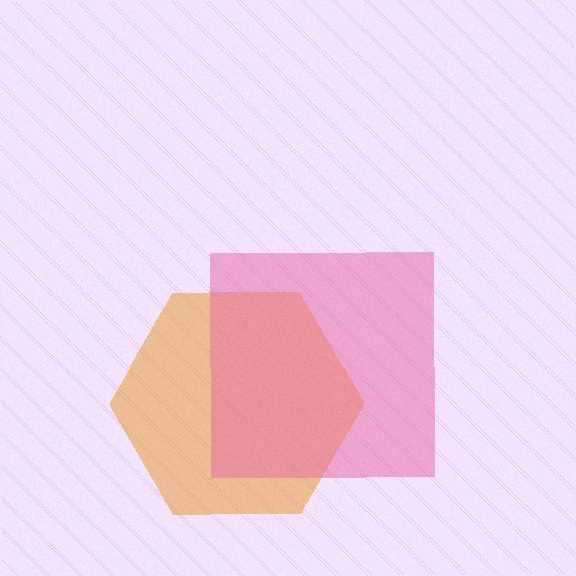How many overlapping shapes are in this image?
There are 2 overlapping shapes in the image.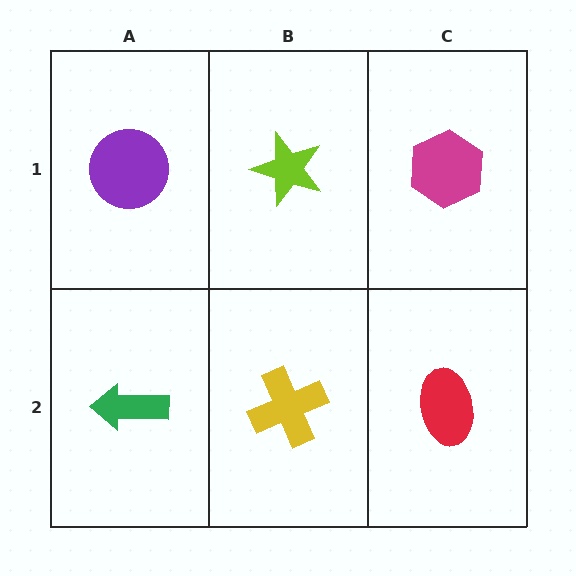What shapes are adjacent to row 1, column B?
A yellow cross (row 2, column B), a purple circle (row 1, column A), a magenta hexagon (row 1, column C).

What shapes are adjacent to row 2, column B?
A lime star (row 1, column B), a green arrow (row 2, column A), a red ellipse (row 2, column C).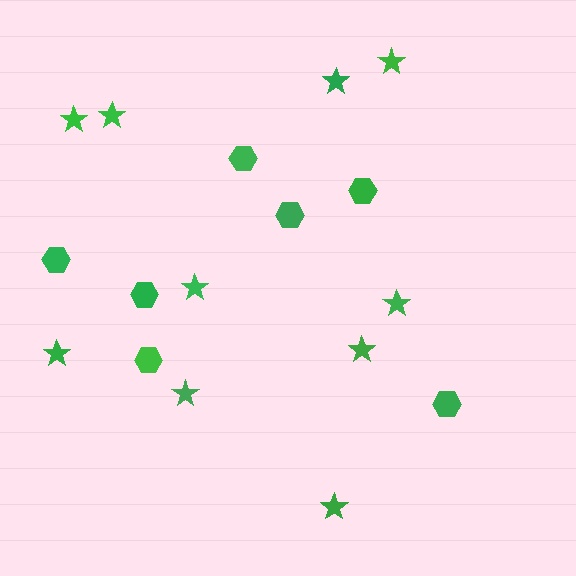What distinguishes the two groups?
There are 2 groups: one group of stars (10) and one group of hexagons (7).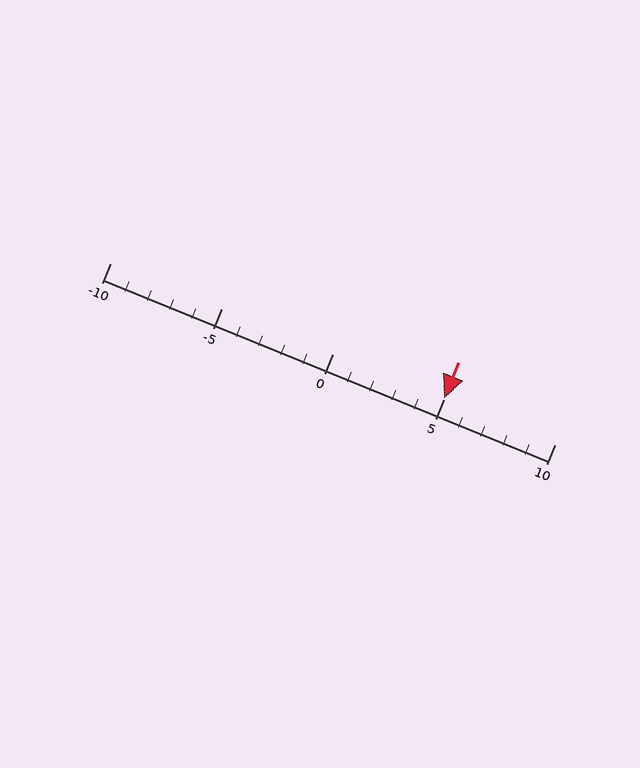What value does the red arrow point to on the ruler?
The red arrow points to approximately 5.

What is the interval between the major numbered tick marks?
The major tick marks are spaced 5 units apart.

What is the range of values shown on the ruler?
The ruler shows values from -10 to 10.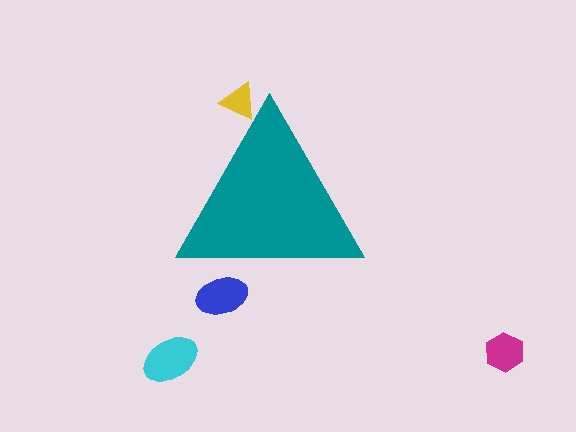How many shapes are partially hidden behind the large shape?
2 shapes are partially hidden.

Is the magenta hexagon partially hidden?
No, the magenta hexagon is fully visible.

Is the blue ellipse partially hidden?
Yes, the blue ellipse is partially hidden behind the teal triangle.